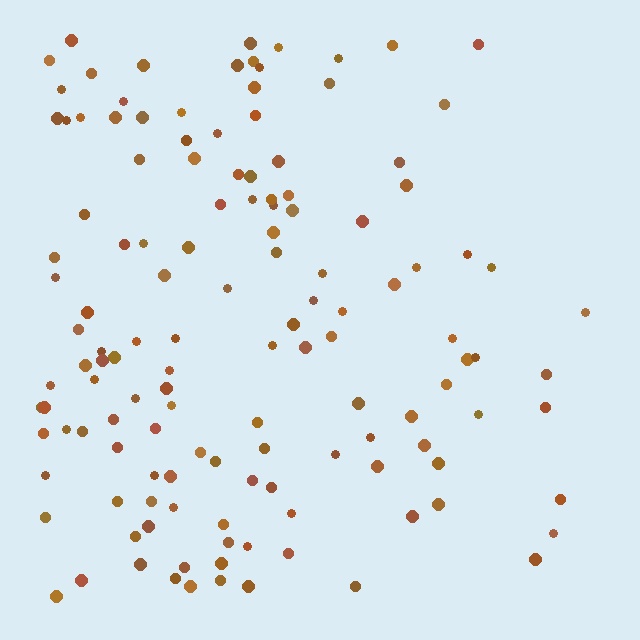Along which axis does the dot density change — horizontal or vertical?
Horizontal.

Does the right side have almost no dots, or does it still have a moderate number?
Still a moderate number, just noticeably fewer than the left.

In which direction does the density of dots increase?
From right to left, with the left side densest.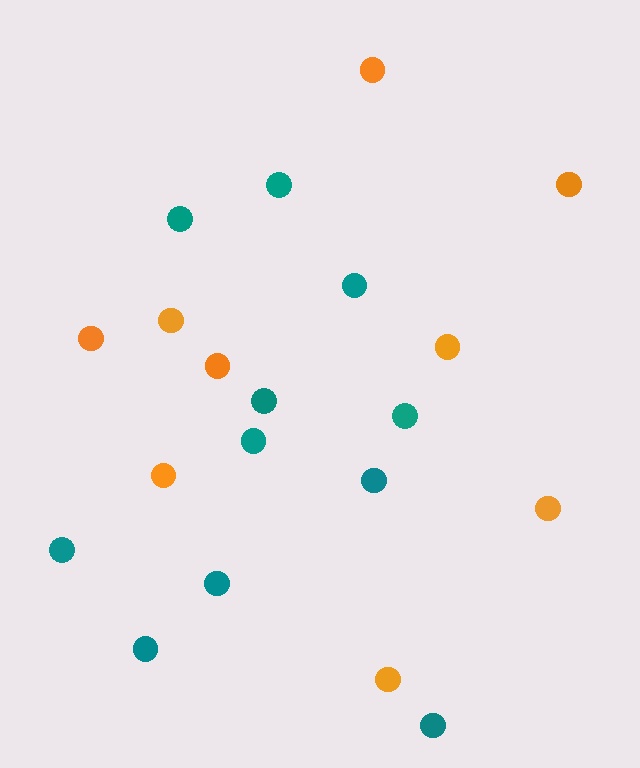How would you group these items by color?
There are 2 groups: one group of teal circles (11) and one group of orange circles (9).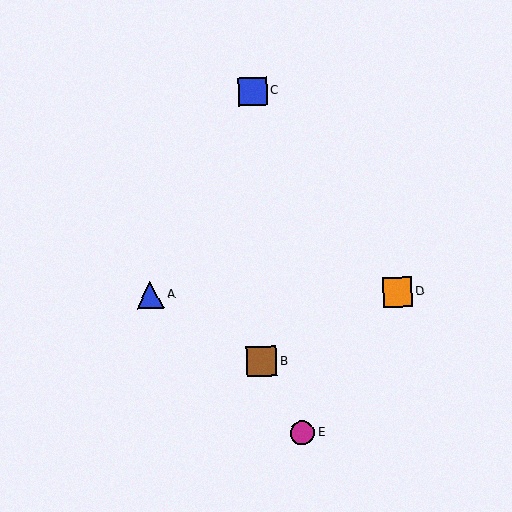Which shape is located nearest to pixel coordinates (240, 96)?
The blue square (labeled C) at (253, 91) is nearest to that location.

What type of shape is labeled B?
Shape B is a brown square.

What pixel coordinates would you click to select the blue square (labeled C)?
Click at (253, 91) to select the blue square C.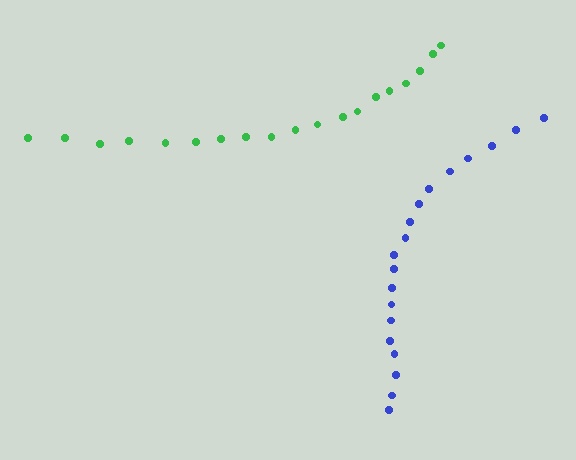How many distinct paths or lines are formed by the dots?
There are 2 distinct paths.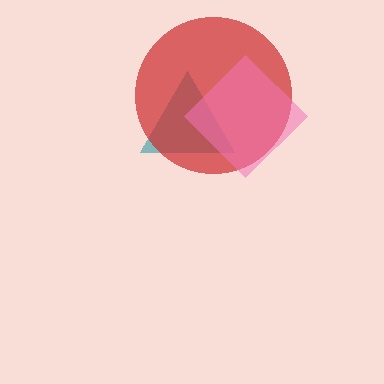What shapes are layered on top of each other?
The layered shapes are: a teal triangle, a red circle, a pink diamond.